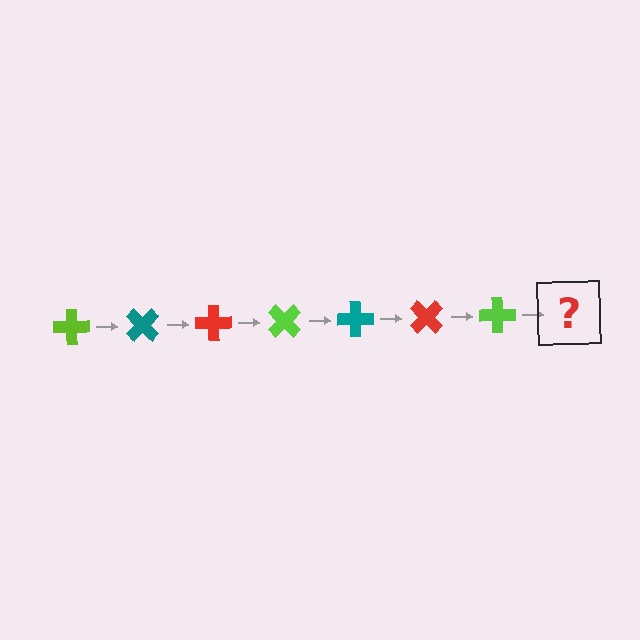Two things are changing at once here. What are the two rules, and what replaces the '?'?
The two rules are that it rotates 45 degrees each step and the color cycles through lime, teal, and red. The '?' should be a teal cross, rotated 315 degrees from the start.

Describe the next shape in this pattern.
It should be a teal cross, rotated 315 degrees from the start.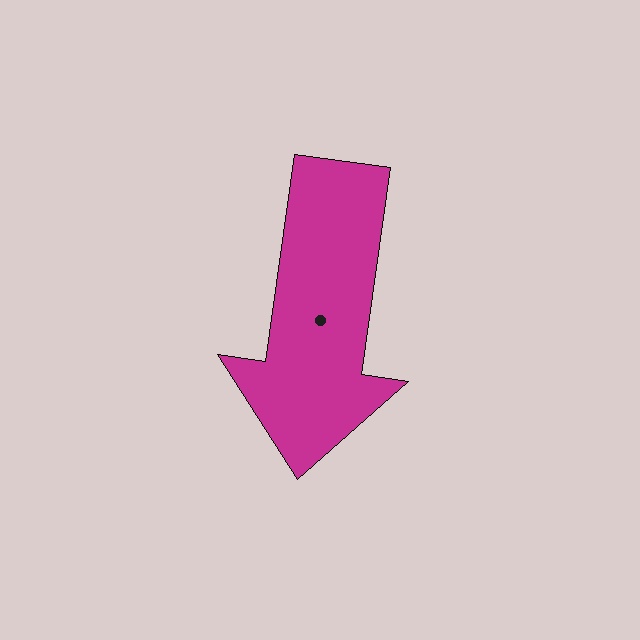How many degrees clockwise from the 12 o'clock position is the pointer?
Approximately 188 degrees.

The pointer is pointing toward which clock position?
Roughly 6 o'clock.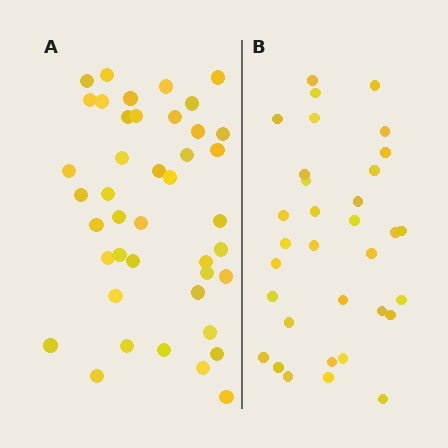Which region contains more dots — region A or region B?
Region A (the left region) has more dots.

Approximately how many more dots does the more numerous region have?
Region A has roughly 8 or so more dots than region B.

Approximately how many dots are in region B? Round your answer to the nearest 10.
About 30 dots. (The exact count is 33, which rounds to 30.)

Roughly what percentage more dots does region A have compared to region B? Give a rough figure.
About 25% more.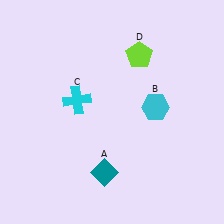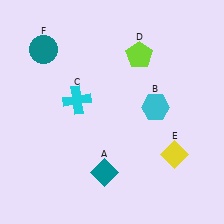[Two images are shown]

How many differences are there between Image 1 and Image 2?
There are 2 differences between the two images.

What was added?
A yellow diamond (E), a teal circle (F) were added in Image 2.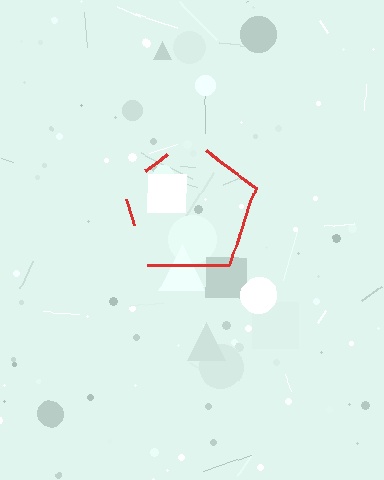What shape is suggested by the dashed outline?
The dashed outline suggests a pentagon.